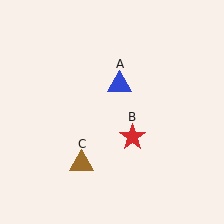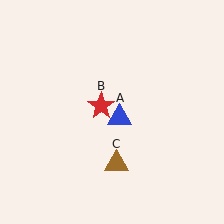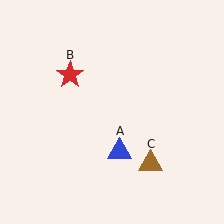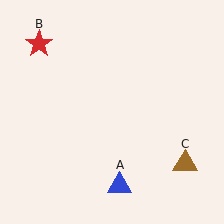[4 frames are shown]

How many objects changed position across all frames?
3 objects changed position: blue triangle (object A), red star (object B), brown triangle (object C).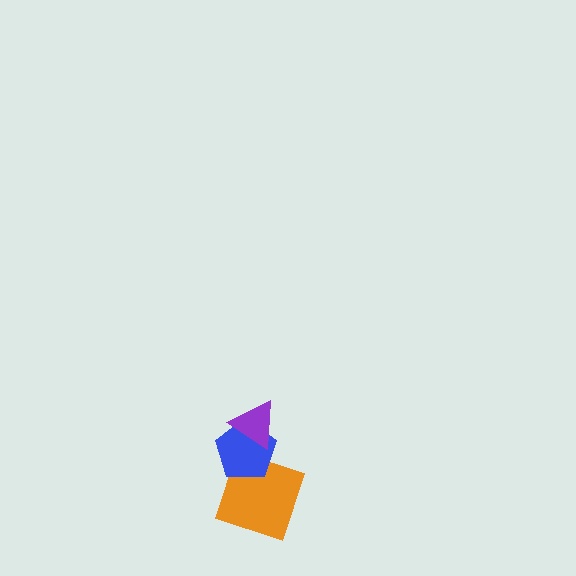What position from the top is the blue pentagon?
The blue pentagon is 2nd from the top.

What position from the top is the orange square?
The orange square is 3rd from the top.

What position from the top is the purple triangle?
The purple triangle is 1st from the top.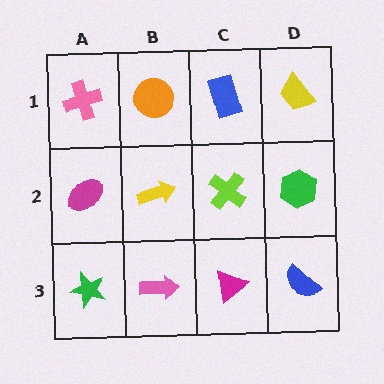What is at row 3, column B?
A pink arrow.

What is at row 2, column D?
A green hexagon.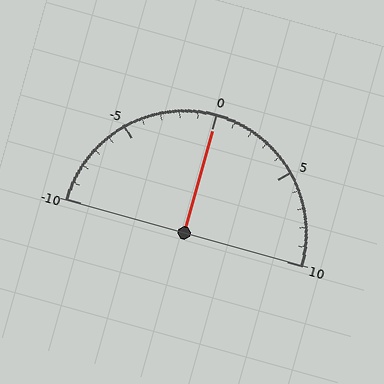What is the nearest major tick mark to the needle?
The nearest major tick mark is 0.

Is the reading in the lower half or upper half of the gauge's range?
The reading is in the upper half of the range (-10 to 10).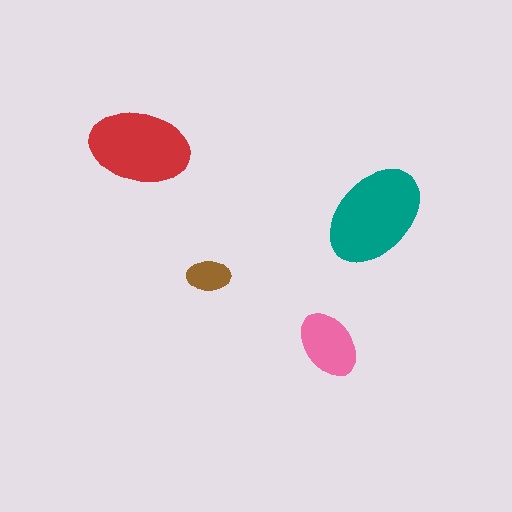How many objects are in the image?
There are 4 objects in the image.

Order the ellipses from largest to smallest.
the teal one, the red one, the pink one, the brown one.